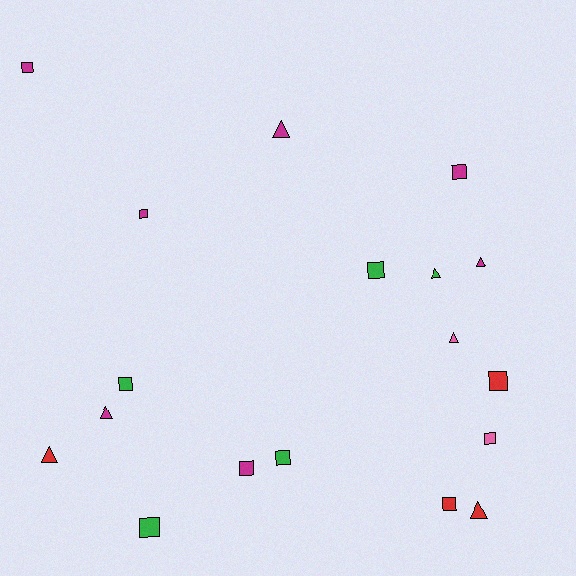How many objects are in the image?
There are 18 objects.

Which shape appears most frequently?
Square, with 11 objects.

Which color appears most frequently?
Magenta, with 7 objects.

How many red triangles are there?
There are 2 red triangles.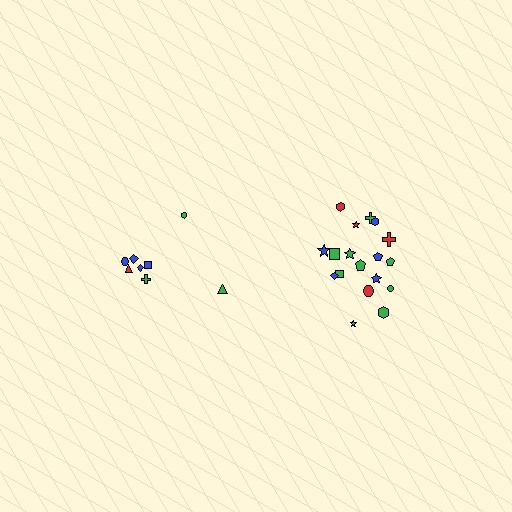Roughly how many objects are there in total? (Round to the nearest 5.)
Roughly 25 objects in total.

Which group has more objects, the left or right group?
The right group.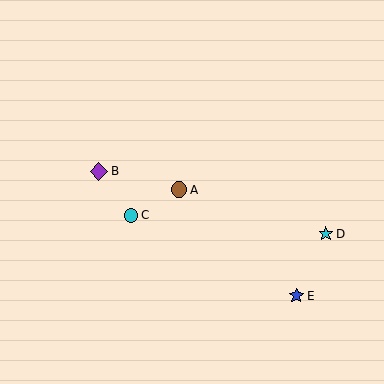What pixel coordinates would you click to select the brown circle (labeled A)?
Click at (179, 190) to select the brown circle A.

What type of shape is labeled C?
Shape C is a cyan circle.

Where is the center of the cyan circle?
The center of the cyan circle is at (131, 215).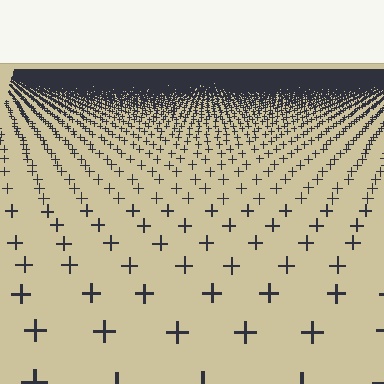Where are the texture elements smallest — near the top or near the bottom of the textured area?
Near the top.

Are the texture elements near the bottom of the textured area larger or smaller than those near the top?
Larger. Near the bottom, elements are closer to the viewer and appear at a bigger on-screen size.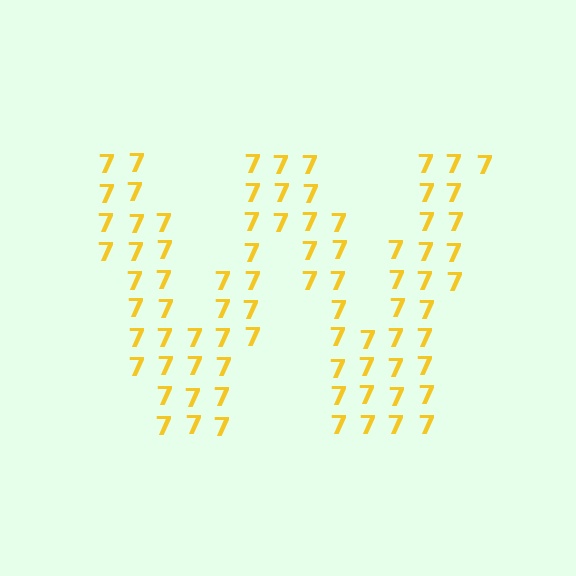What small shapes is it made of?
It is made of small digit 7's.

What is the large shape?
The large shape is the letter W.